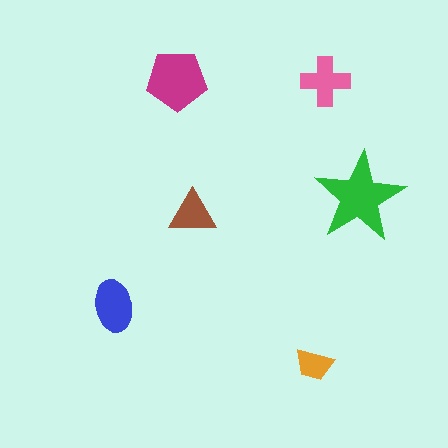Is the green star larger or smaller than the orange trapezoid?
Larger.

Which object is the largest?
The green star.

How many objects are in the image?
There are 6 objects in the image.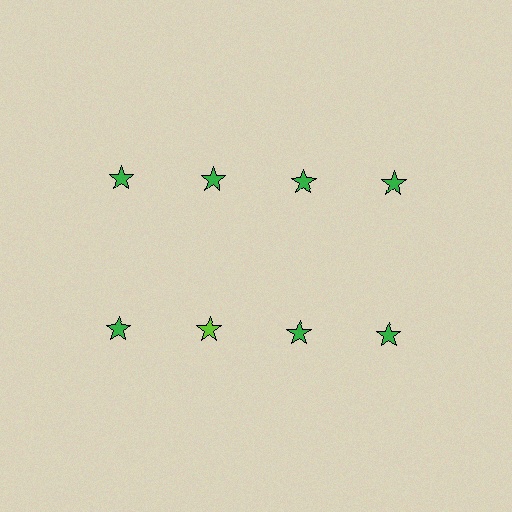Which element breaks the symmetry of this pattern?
The lime star in the second row, second from left column breaks the symmetry. All other shapes are green stars.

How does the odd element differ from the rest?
It has a different color: lime instead of green.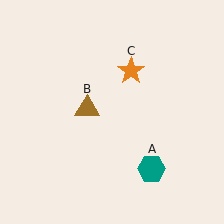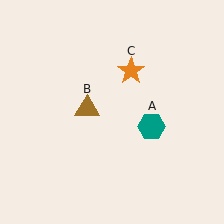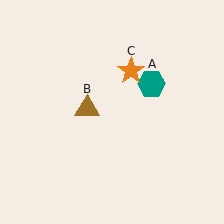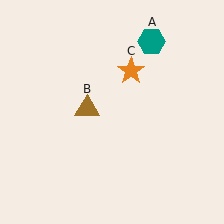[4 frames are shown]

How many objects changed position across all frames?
1 object changed position: teal hexagon (object A).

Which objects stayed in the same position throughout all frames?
Brown triangle (object B) and orange star (object C) remained stationary.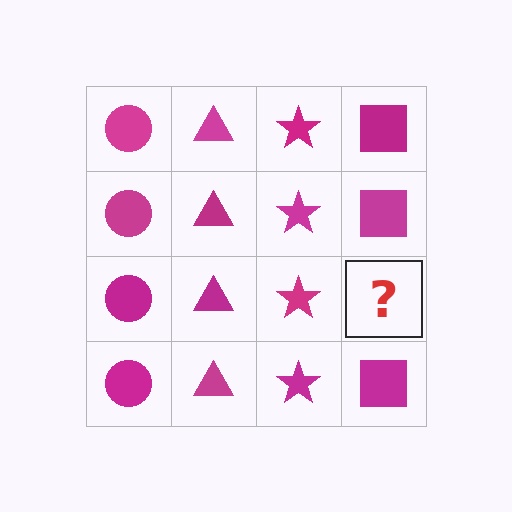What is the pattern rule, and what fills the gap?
The rule is that each column has a consistent shape. The gap should be filled with a magenta square.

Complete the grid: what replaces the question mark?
The question mark should be replaced with a magenta square.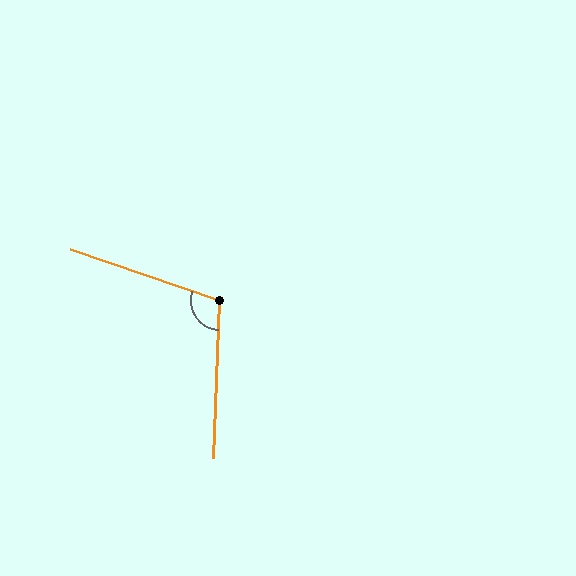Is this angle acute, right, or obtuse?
It is obtuse.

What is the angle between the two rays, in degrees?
Approximately 107 degrees.